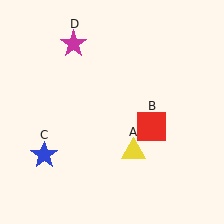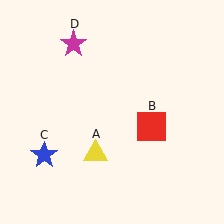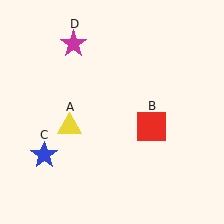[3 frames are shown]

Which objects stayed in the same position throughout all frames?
Red square (object B) and blue star (object C) and magenta star (object D) remained stationary.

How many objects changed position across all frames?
1 object changed position: yellow triangle (object A).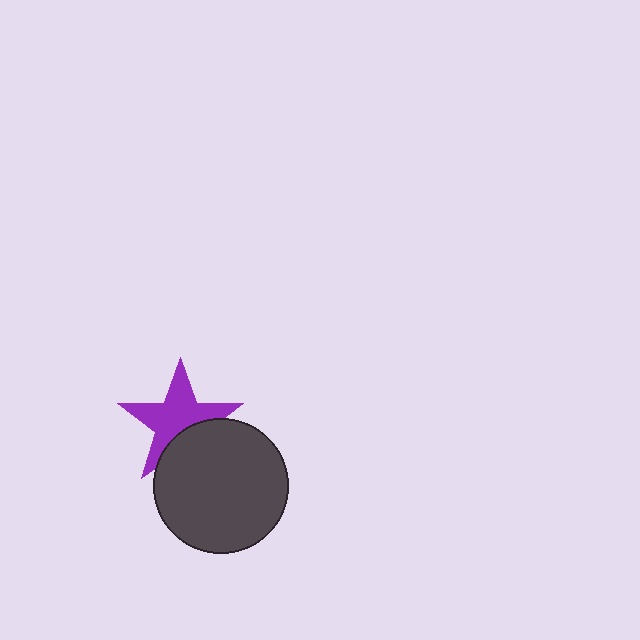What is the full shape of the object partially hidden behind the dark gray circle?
The partially hidden object is a purple star.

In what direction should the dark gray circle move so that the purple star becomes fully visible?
The dark gray circle should move down. That is the shortest direction to clear the overlap and leave the purple star fully visible.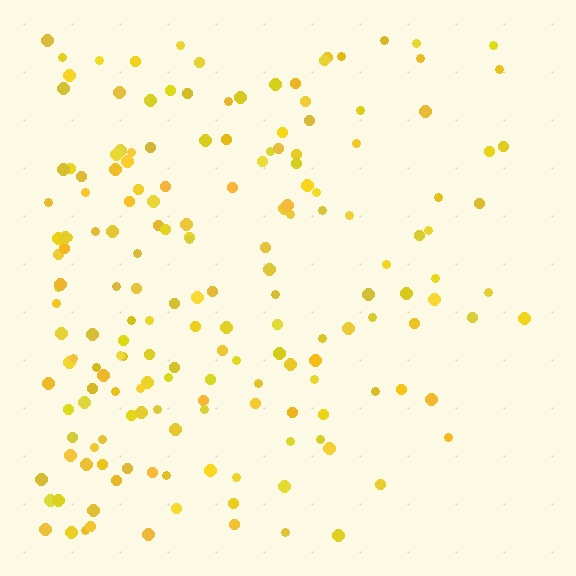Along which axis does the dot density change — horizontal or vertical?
Horizontal.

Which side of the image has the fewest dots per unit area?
The right.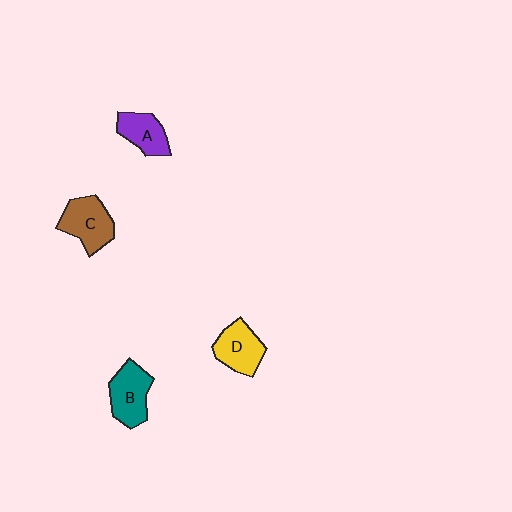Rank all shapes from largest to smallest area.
From largest to smallest: C (brown), B (teal), D (yellow), A (purple).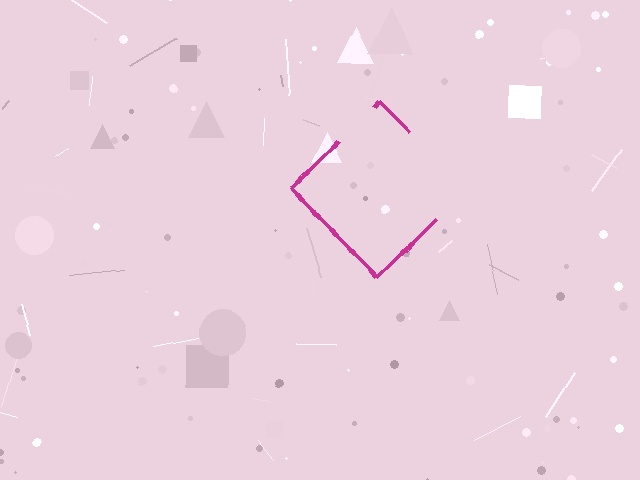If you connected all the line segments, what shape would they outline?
They would outline a diamond.